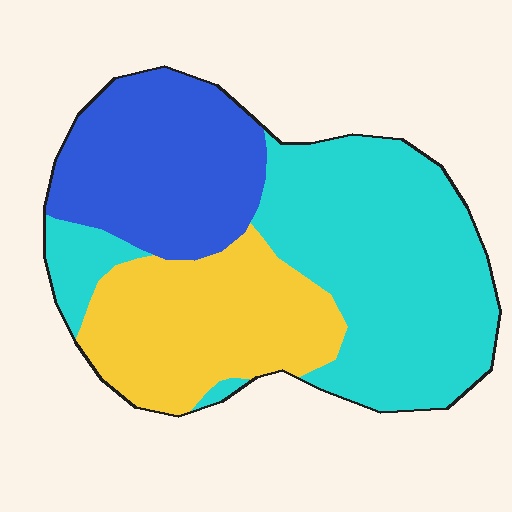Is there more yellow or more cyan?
Cyan.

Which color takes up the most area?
Cyan, at roughly 45%.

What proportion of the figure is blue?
Blue covers roughly 25% of the figure.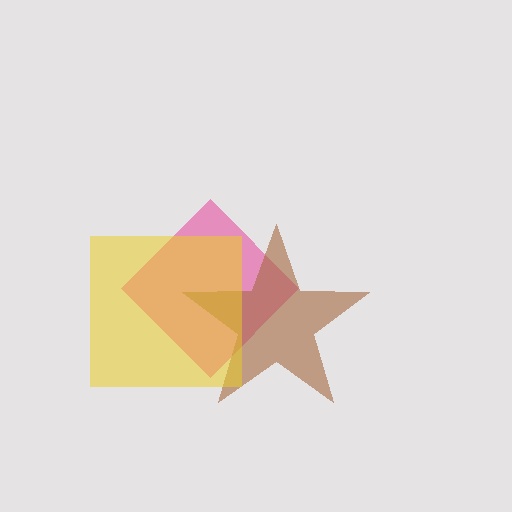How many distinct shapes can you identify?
There are 3 distinct shapes: a pink diamond, a brown star, a yellow square.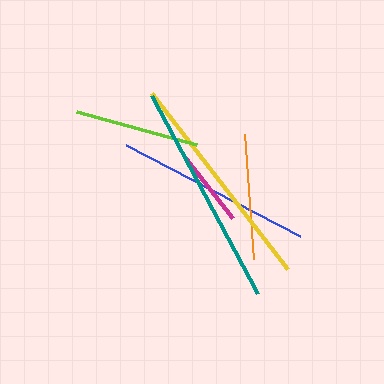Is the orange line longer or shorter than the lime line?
The lime line is longer than the orange line.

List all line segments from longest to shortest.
From longest to shortest: teal, yellow, blue, lime, orange, magenta.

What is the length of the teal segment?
The teal segment is approximately 224 pixels long.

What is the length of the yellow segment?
The yellow segment is approximately 222 pixels long.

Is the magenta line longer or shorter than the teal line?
The teal line is longer than the magenta line.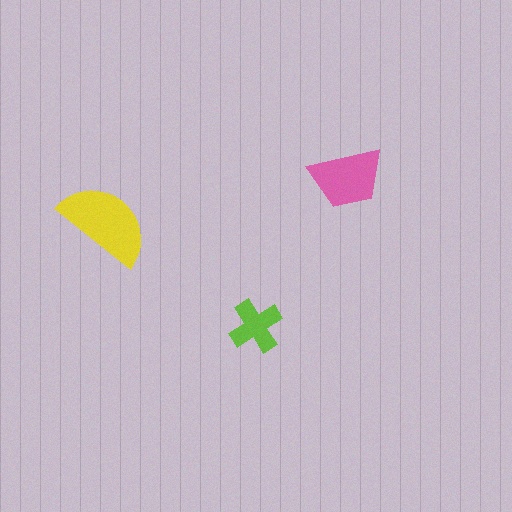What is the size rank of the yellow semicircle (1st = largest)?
1st.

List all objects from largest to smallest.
The yellow semicircle, the pink trapezoid, the lime cross.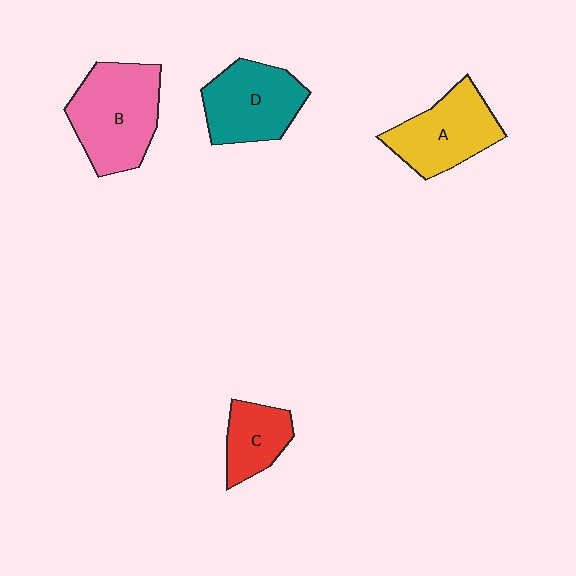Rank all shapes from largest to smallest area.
From largest to smallest: B (pink), D (teal), A (yellow), C (red).